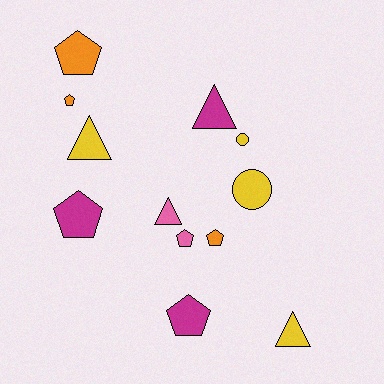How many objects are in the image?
There are 12 objects.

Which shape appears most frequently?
Pentagon, with 6 objects.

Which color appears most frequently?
Yellow, with 4 objects.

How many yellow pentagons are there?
There are no yellow pentagons.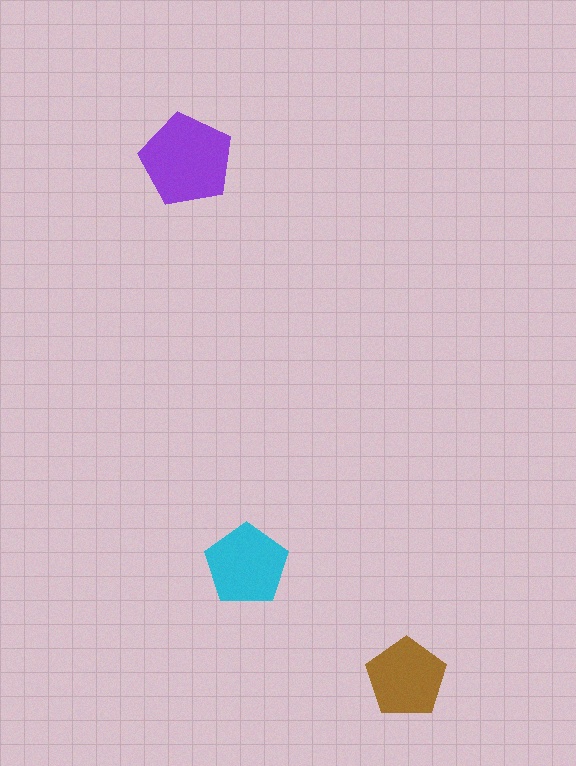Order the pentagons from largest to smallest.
the purple one, the cyan one, the brown one.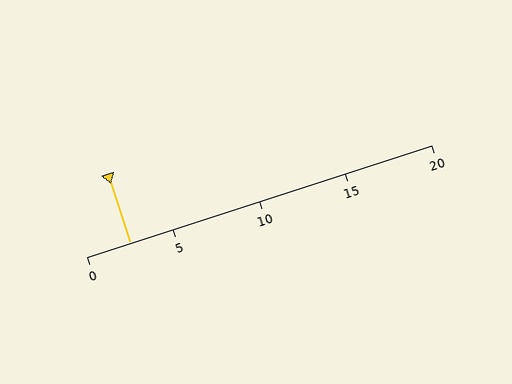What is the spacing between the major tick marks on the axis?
The major ticks are spaced 5 apart.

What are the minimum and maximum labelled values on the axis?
The axis runs from 0 to 20.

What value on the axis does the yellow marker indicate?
The marker indicates approximately 2.5.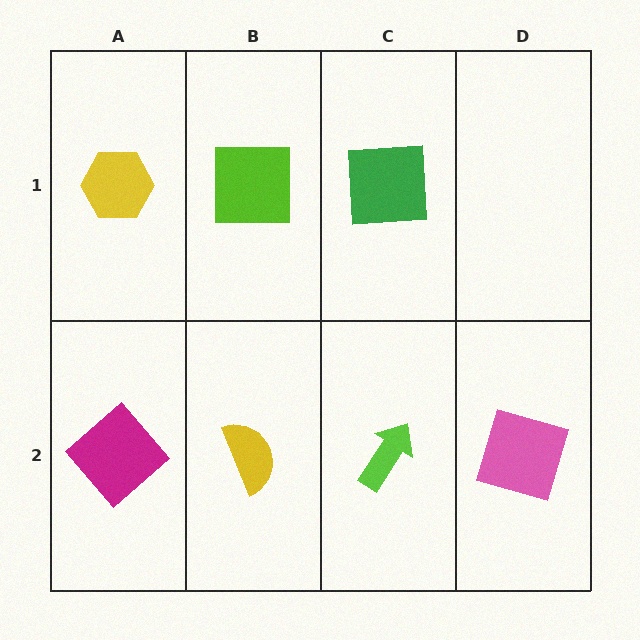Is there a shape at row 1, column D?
No, that cell is empty.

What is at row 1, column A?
A yellow hexagon.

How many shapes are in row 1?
3 shapes.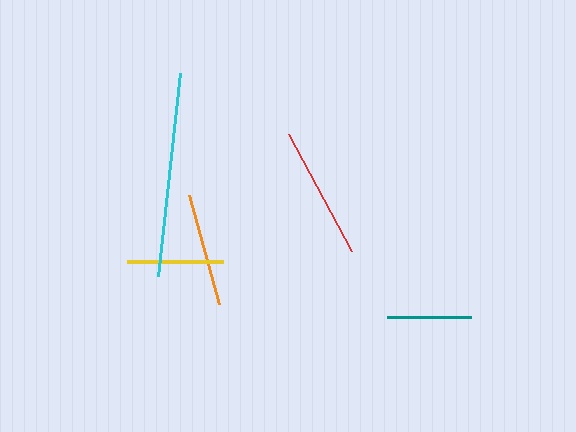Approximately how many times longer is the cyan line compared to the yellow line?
The cyan line is approximately 2.1 times the length of the yellow line.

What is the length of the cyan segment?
The cyan segment is approximately 204 pixels long.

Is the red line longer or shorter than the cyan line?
The cyan line is longer than the red line.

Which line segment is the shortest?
The teal line is the shortest at approximately 84 pixels.